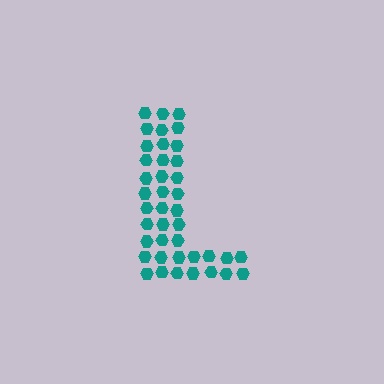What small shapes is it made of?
It is made of small hexagons.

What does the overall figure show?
The overall figure shows the letter L.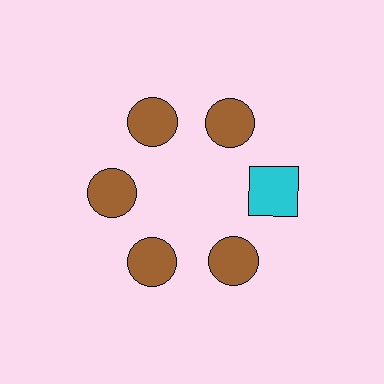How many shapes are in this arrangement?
There are 6 shapes arranged in a ring pattern.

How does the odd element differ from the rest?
It differs in both color (cyan instead of brown) and shape (square instead of circle).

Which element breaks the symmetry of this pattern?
The cyan square at roughly the 3 o'clock position breaks the symmetry. All other shapes are brown circles.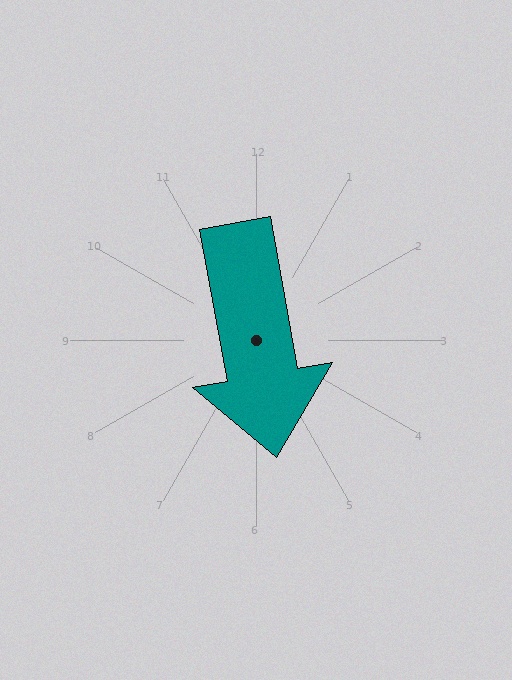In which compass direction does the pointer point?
South.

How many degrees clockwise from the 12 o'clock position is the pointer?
Approximately 170 degrees.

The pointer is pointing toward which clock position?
Roughly 6 o'clock.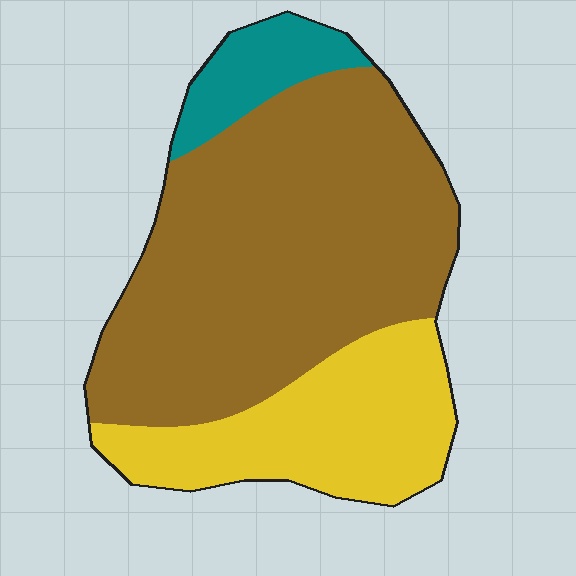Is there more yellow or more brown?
Brown.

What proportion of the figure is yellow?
Yellow takes up about one quarter (1/4) of the figure.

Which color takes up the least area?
Teal, at roughly 10%.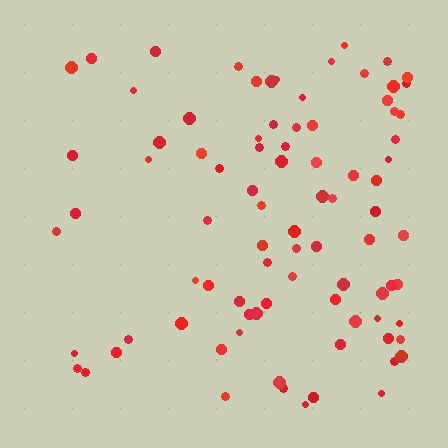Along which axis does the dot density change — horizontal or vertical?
Horizontal.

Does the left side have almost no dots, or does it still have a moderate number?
Still a moderate number, just noticeably fewer than the right.